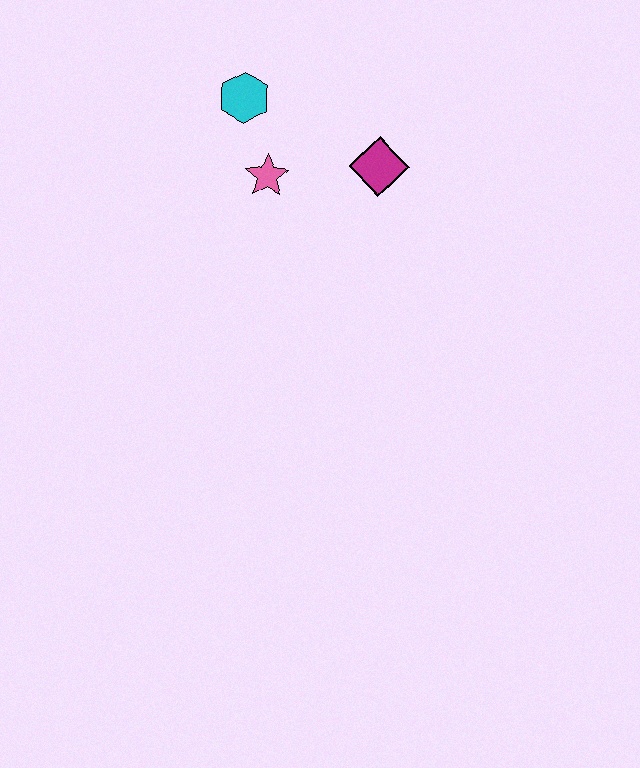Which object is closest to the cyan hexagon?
The pink star is closest to the cyan hexagon.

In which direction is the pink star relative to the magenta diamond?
The pink star is to the left of the magenta diamond.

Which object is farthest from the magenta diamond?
The cyan hexagon is farthest from the magenta diamond.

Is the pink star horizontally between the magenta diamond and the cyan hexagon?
Yes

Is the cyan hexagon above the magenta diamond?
Yes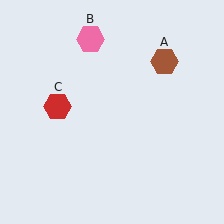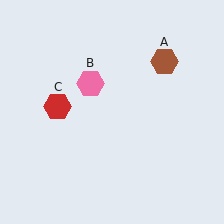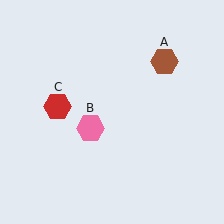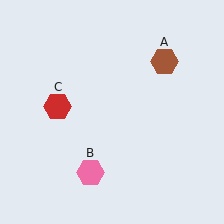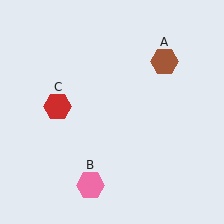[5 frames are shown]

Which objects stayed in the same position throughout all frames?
Brown hexagon (object A) and red hexagon (object C) remained stationary.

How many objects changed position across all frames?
1 object changed position: pink hexagon (object B).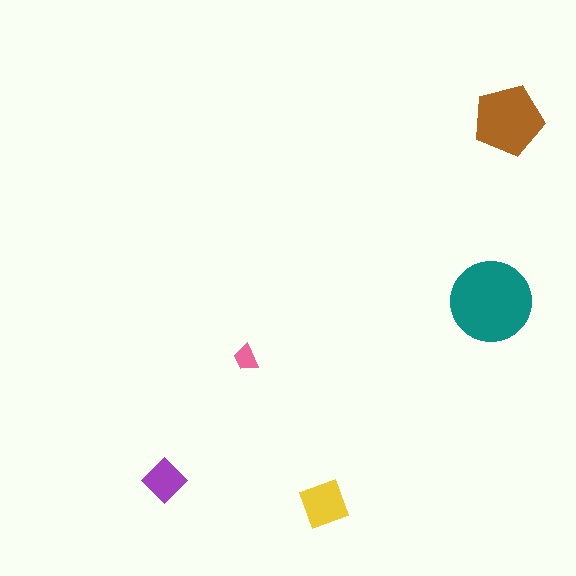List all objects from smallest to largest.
The pink trapezoid, the purple diamond, the yellow square, the brown pentagon, the teal circle.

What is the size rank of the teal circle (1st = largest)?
1st.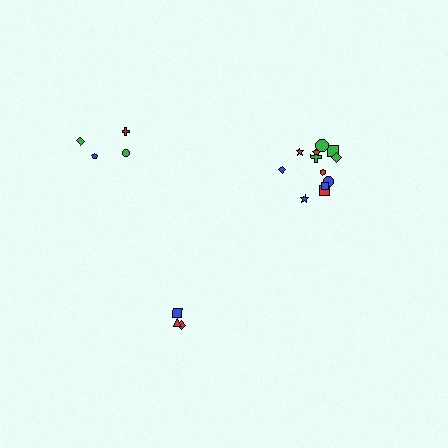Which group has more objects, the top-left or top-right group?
The top-right group.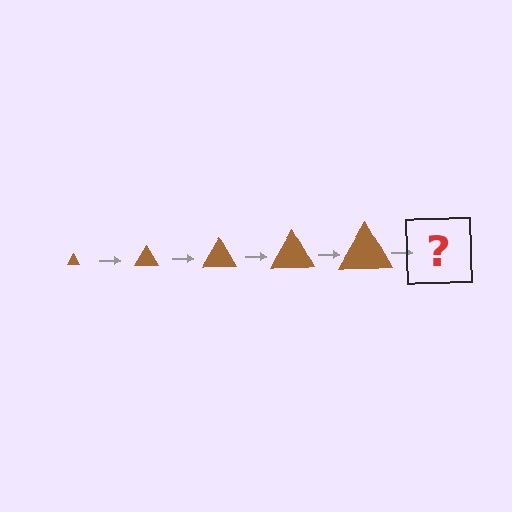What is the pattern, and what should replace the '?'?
The pattern is that the triangle gets progressively larger each step. The '?' should be a brown triangle, larger than the previous one.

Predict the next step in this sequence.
The next step is a brown triangle, larger than the previous one.